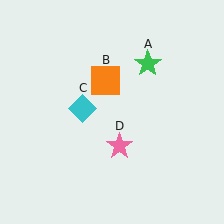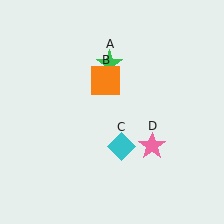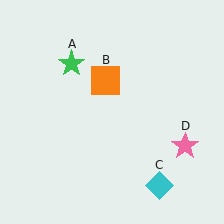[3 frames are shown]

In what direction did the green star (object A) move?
The green star (object A) moved left.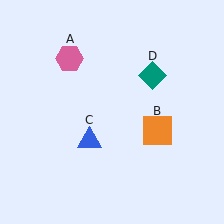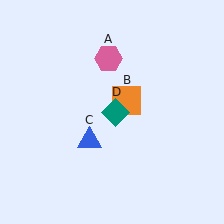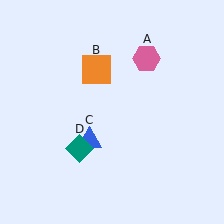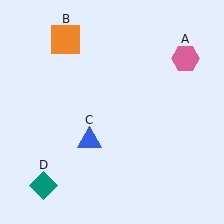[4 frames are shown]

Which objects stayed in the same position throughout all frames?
Blue triangle (object C) remained stationary.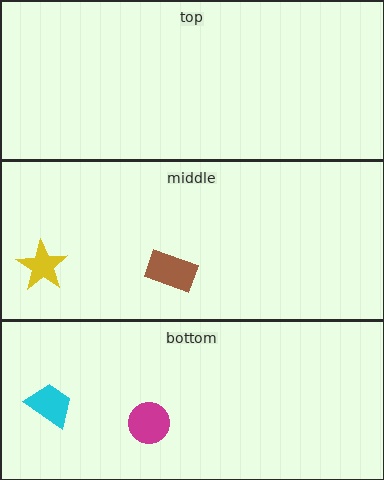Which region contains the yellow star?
The middle region.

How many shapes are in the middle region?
2.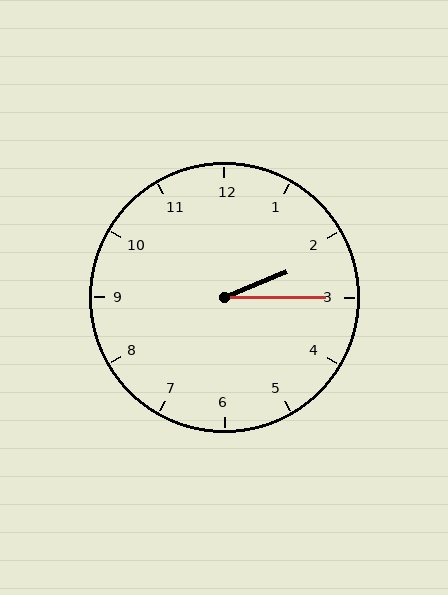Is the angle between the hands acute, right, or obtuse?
It is acute.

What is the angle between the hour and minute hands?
Approximately 22 degrees.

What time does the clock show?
2:15.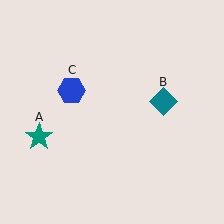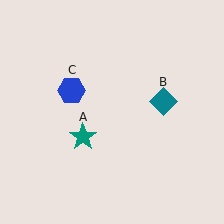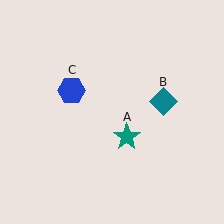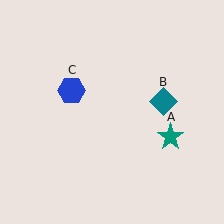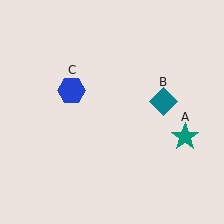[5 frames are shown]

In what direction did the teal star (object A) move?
The teal star (object A) moved right.